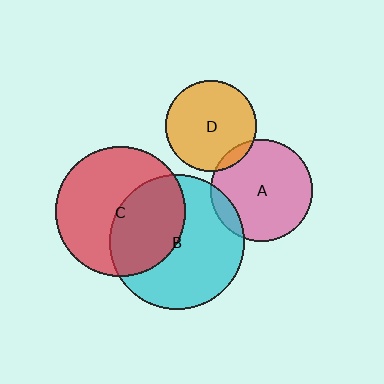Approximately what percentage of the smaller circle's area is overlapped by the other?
Approximately 40%.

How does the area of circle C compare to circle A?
Approximately 1.6 times.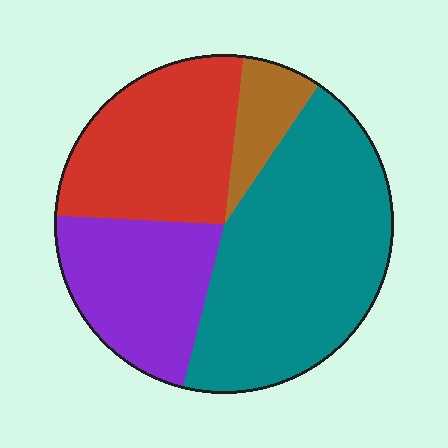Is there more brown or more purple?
Purple.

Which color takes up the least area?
Brown, at roughly 10%.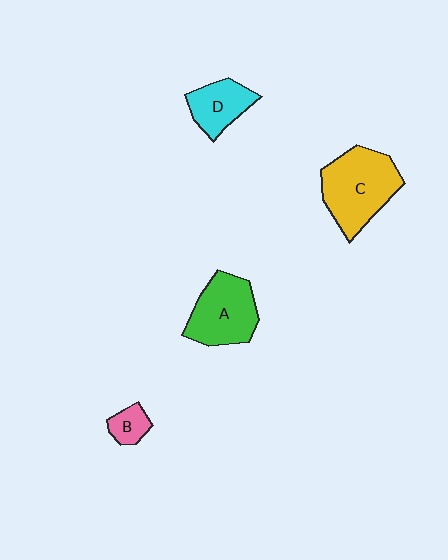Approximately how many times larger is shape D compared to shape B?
Approximately 2.0 times.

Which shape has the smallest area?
Shape B (pink).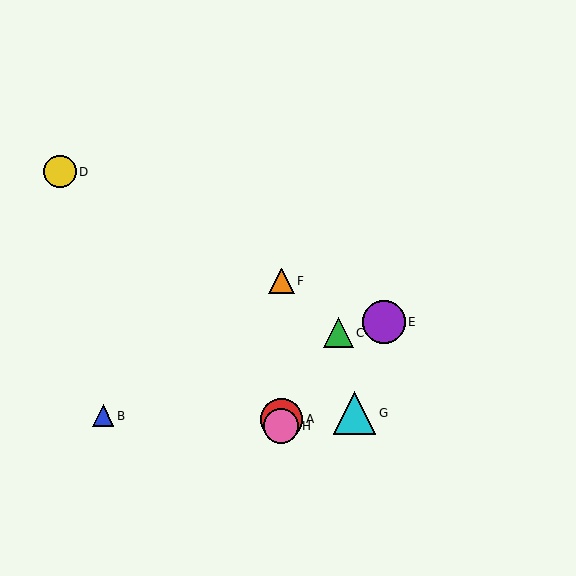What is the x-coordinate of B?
Object B is at x≈103.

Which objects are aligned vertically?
Objects A, F, H are aligned vertically.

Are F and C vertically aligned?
No, F is at x≈281 and C is at x≈338.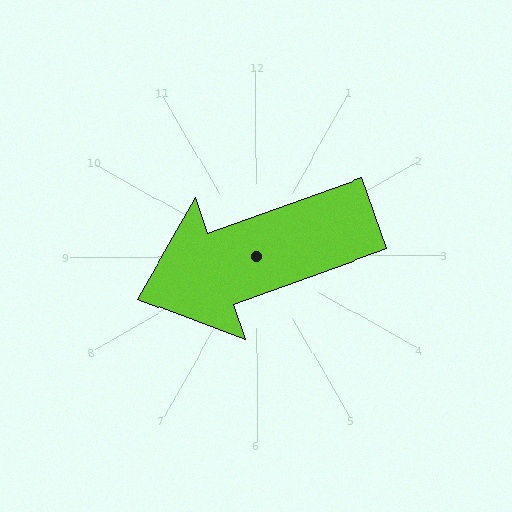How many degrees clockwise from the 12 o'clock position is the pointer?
Approximately 250 degrees.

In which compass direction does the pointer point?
West.